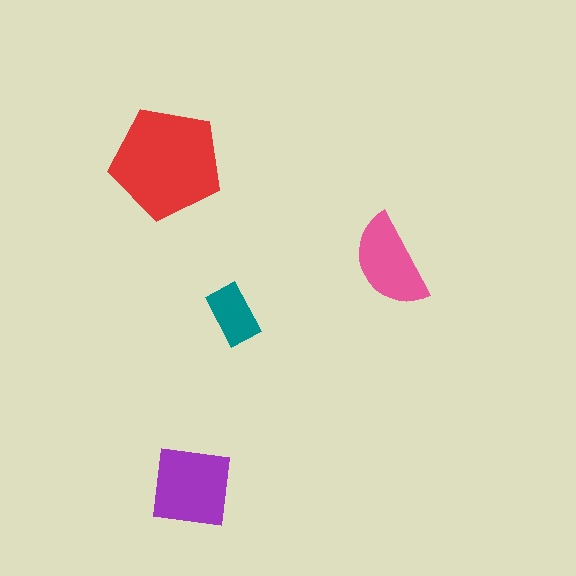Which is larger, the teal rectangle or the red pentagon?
The red pentagon.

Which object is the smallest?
The teal rectangle.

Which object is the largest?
The red pentagon.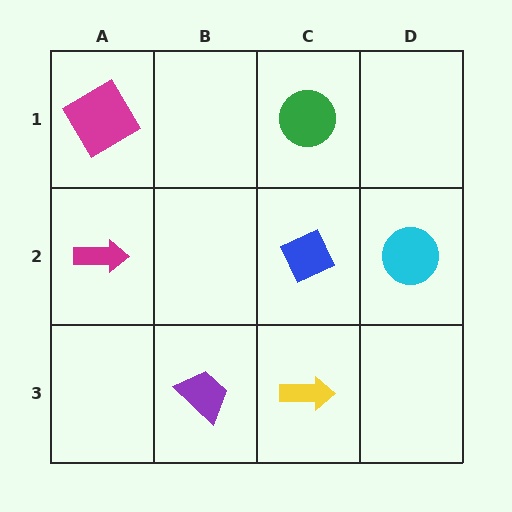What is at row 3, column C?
A yellow arrow.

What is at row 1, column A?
A magenta diamond.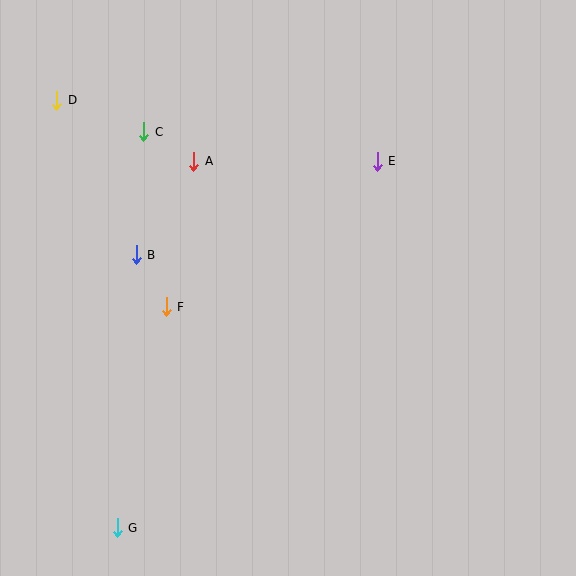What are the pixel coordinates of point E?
Point E is at (377, 161).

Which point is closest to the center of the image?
Point F at (166, 307) is closest to the center.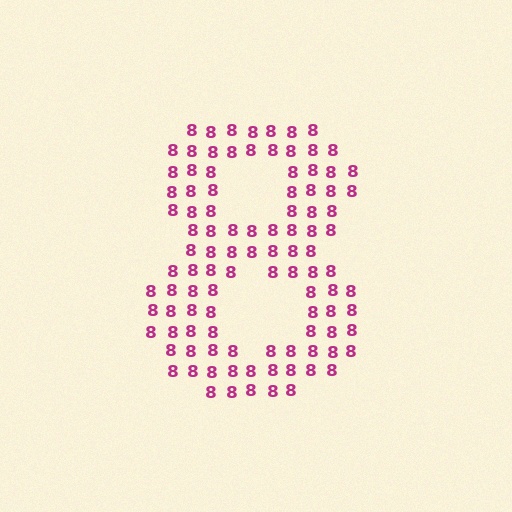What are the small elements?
The small elements are digit 8's.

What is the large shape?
The large shape is the digit 8.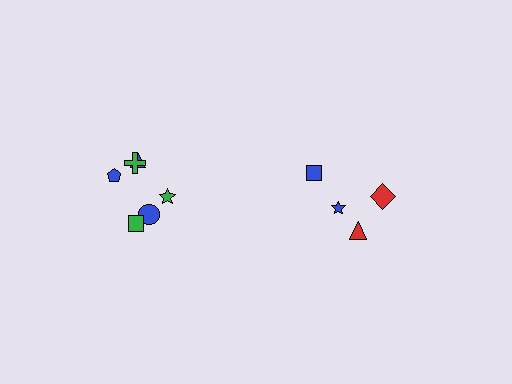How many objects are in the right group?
There are 4 objects.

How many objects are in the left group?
There are 6 objects.